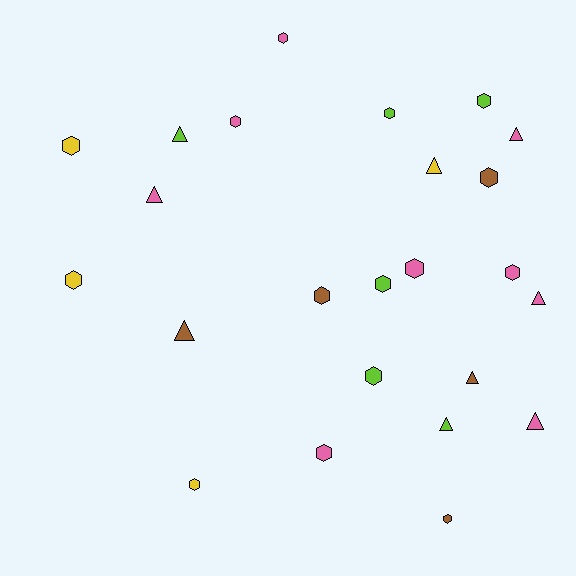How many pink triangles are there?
There are 4 pink triangles.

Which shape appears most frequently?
Hexagon, with 15 objects.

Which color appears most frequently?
Pink, with 9 objects.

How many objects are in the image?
There are 24 objects.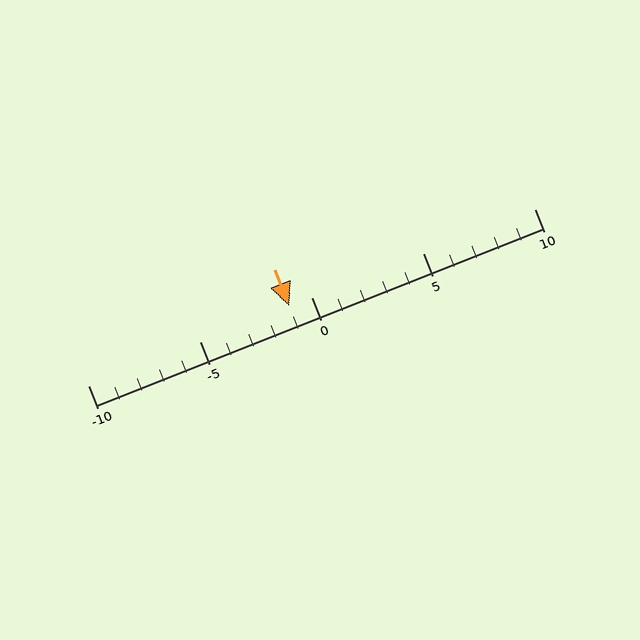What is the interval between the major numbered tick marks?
The major tick marks are spaced 5 units apart.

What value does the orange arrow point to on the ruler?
The orange arrow points to approximately -1.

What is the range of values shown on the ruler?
The ruler shows values from -10 to 10.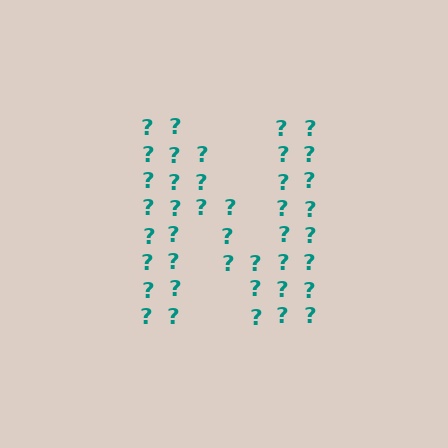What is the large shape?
The large shape is the letter N.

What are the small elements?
The small elements are question marks.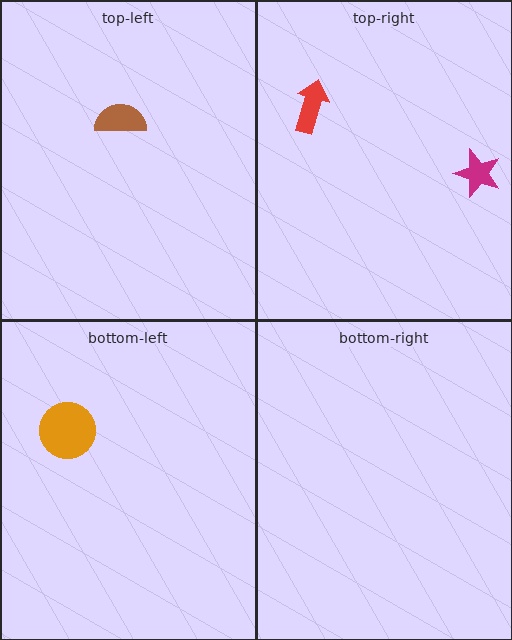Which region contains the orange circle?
The bottom-left region.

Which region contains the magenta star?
The top-right region.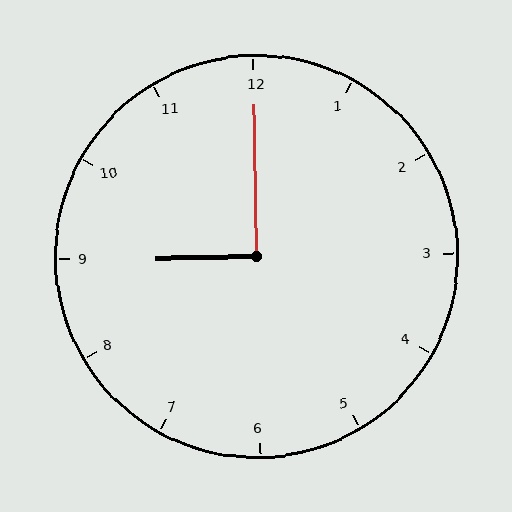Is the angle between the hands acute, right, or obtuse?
It is right.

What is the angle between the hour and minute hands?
Approximately 90 degrees.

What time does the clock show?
9:00.